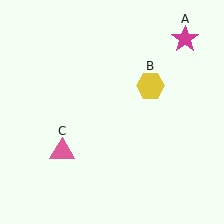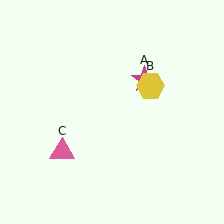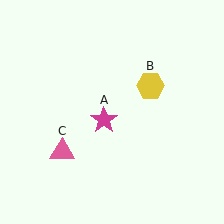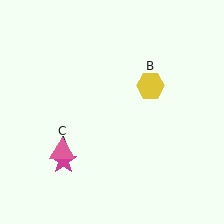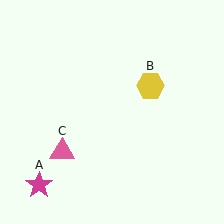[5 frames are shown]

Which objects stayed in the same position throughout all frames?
Yellow hexagon (object B) and pink triangle (object C) remained stationary.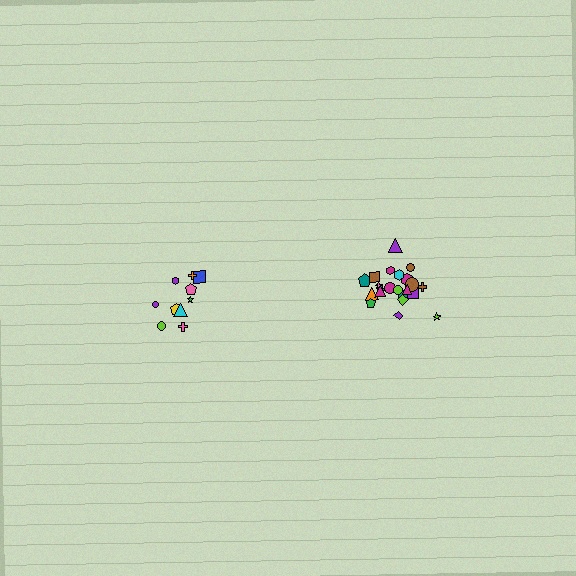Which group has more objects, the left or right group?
The right group.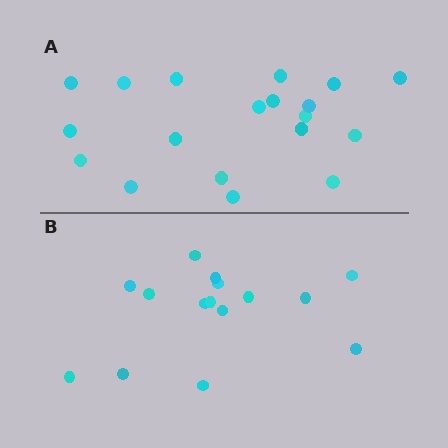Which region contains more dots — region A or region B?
Region A (the top region) has more dots.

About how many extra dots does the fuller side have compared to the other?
Region A has about 4 more dots than region B.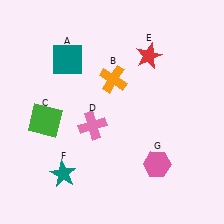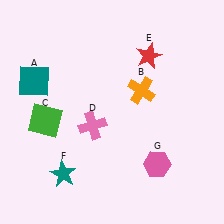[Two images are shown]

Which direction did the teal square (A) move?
The teal square (A) moved left.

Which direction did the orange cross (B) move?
The orange cross (B) moved right.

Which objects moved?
The objects that moved are: the teal square (A), the orange cross (B).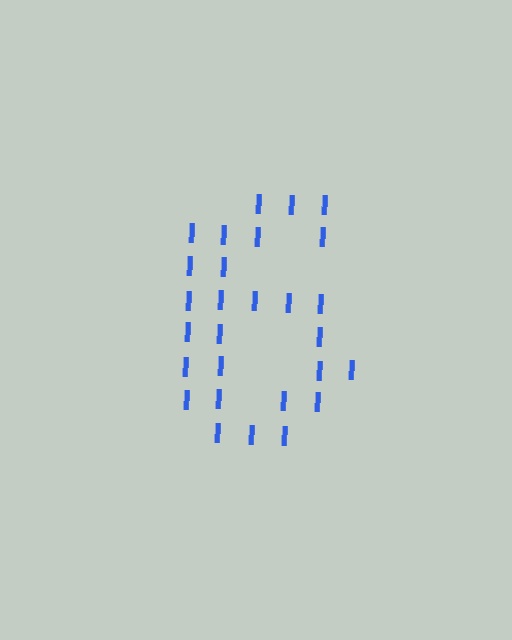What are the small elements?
The small elements are letter I's.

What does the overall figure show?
The overall figure shows the digit 6.